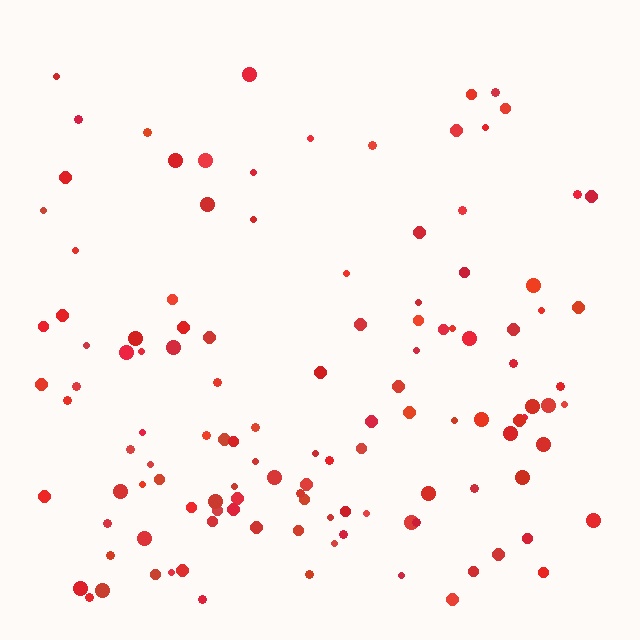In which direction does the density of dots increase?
From top to bottom, with the bottom side densest.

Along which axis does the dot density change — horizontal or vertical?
Vertical.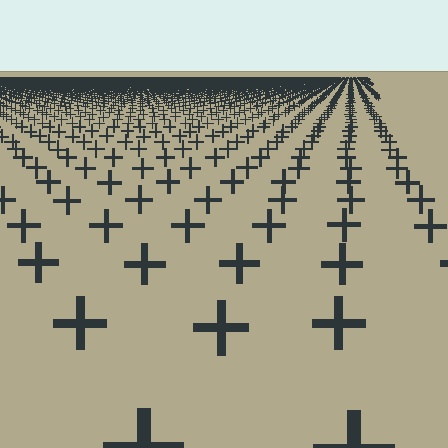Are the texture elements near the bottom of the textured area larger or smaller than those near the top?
Larger. Near the bottom, elements are closer to the viewer and appear at a bigger on-screen size.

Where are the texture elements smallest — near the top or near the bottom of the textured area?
Near the top.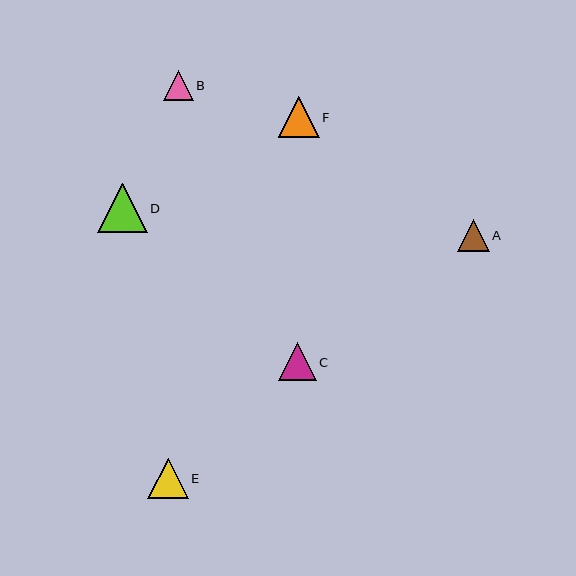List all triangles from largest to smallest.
From largest to smallest: D, F, E, C, A, B.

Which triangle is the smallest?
Triangle B is the smallest with a size of approximately 30 pixels.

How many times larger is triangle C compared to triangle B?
Triangle C is approximately 1.3 times the size of triangle B.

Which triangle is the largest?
Triangle D is the largest with a size of approximately 50 pixels.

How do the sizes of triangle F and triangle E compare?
Triangle F and triangle E are approximately the same size.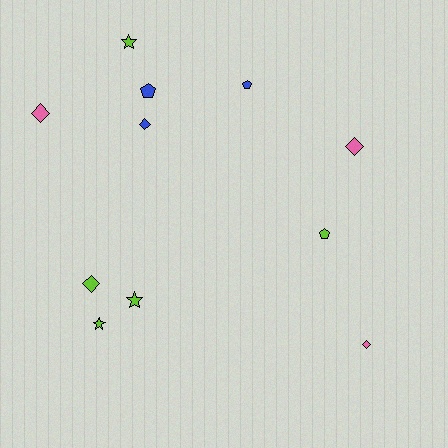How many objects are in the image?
There are 11 objects.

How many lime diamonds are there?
There is 1 lime diamond.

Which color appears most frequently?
Lime, with 5 objects.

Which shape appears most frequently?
Diamond, with 5 objects.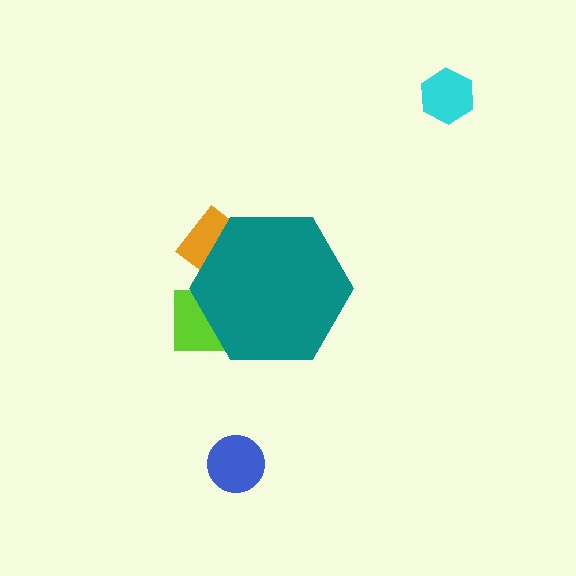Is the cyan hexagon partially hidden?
No, the cyan hexagon is fully visible.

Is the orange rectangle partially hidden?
Yes, the orange rectangle is partially hidden behind the teal hexagon.